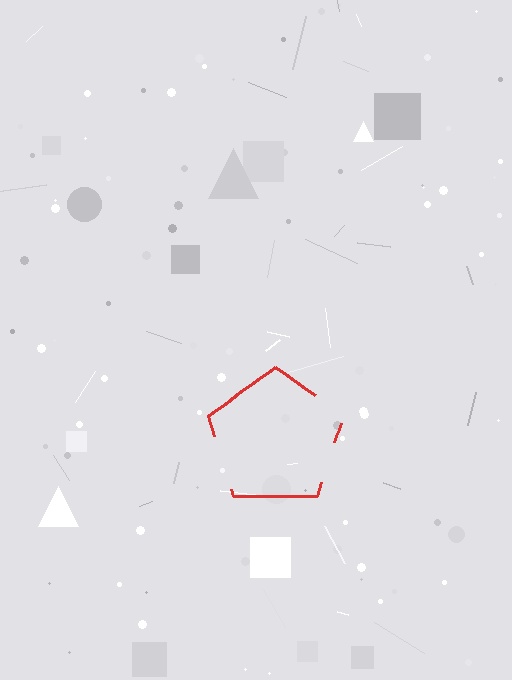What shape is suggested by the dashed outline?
The dashed outline suggests a pentagon.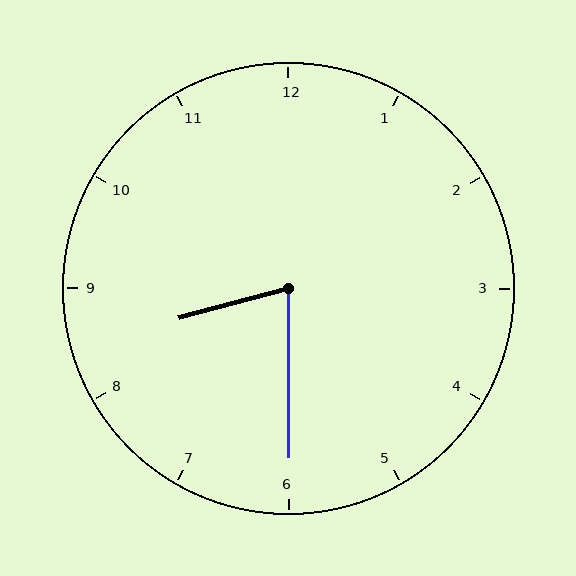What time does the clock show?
8:30.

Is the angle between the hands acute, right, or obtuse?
It is acute.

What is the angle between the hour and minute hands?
Approximately 75 degrees.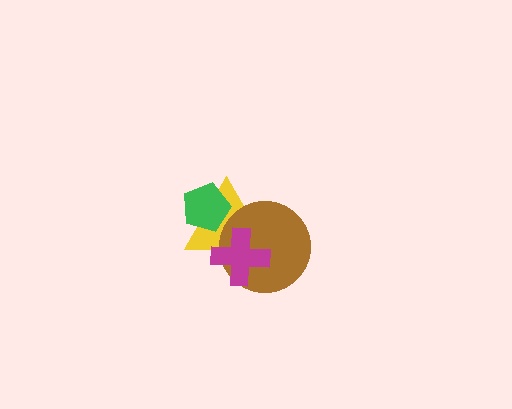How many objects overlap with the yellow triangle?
3 objects overlap with the yellow triangle.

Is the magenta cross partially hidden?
No, no other shape covers it.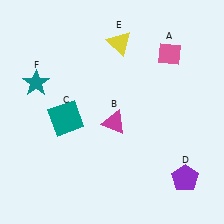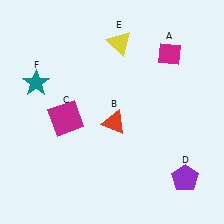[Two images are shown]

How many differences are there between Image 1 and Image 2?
There are 3 differences between the two images.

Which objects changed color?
A changed from pink to magenta. B changed from magenta to red. C changed from teal to magenta.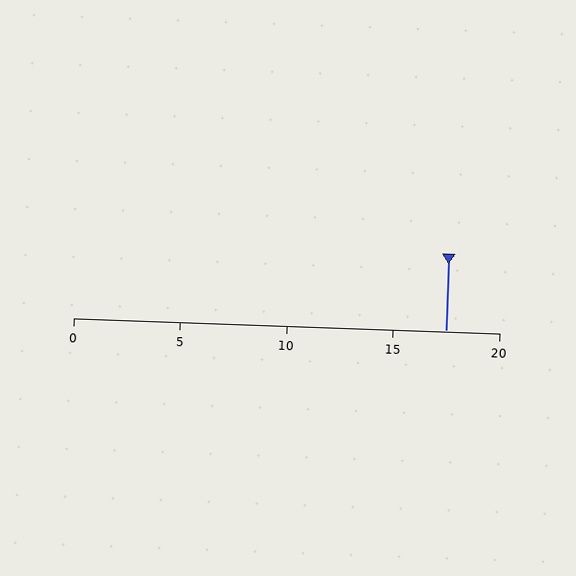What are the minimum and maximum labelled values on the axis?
The axis runs from 0 to 20.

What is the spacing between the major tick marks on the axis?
The major ticks are spaced 5 apart.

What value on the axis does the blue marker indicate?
The marker indicates approximately 17.5.